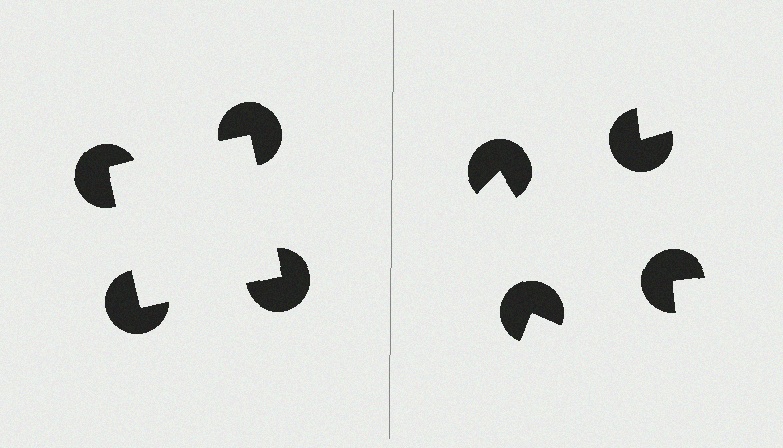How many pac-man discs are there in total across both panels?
8 — 4 on each side.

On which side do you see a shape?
An illusory square appears on the left side. On the right side the wedge cuts are rotated, so no coherent shape forms.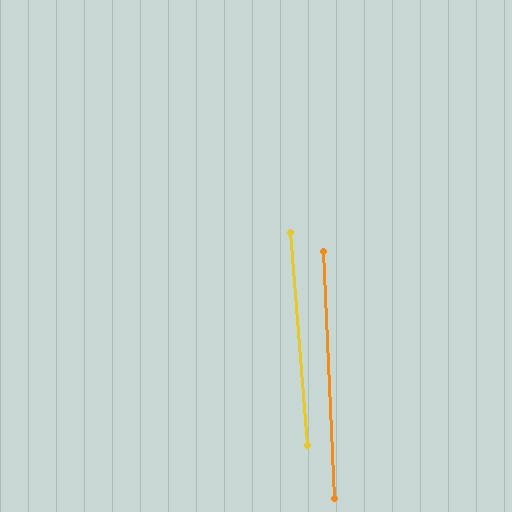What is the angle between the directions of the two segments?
Approximately 2 degrees.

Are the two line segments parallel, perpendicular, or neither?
Parallel — their directions differ by only 1.9°.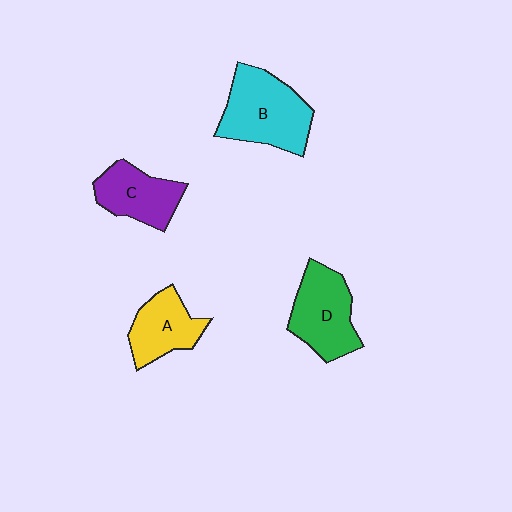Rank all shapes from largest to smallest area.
From largest to smallest: B (cyan), D (green), C (purple), A (yellow).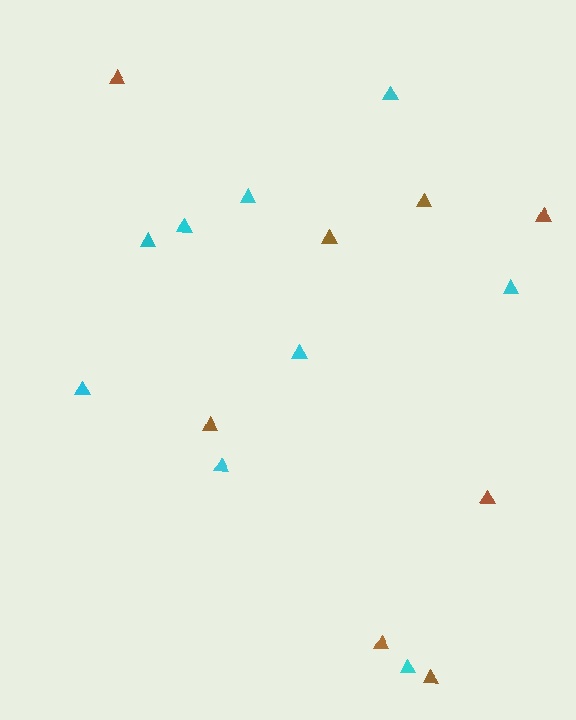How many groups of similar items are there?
There are 2 groups: one group of brown triangles (8) and one group of cyan triangles (9).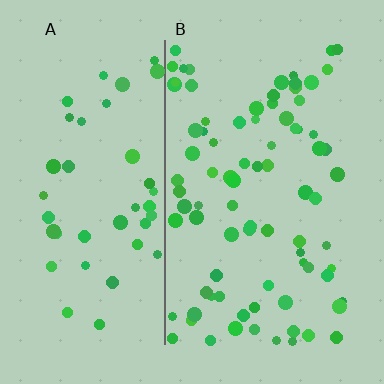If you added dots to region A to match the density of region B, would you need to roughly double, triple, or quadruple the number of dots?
Approximately double.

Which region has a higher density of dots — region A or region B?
B (the right).